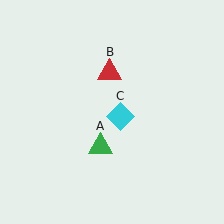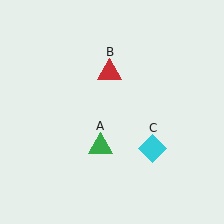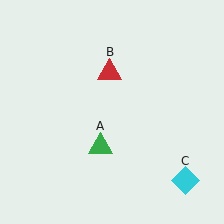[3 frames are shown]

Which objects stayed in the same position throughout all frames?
Green triangle (object A) and red triangle (object B) remained stationary.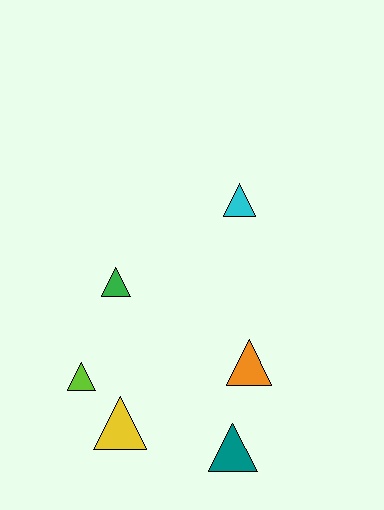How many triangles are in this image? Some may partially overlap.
There are 6 triangles.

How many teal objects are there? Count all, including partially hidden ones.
There is 1 teal object.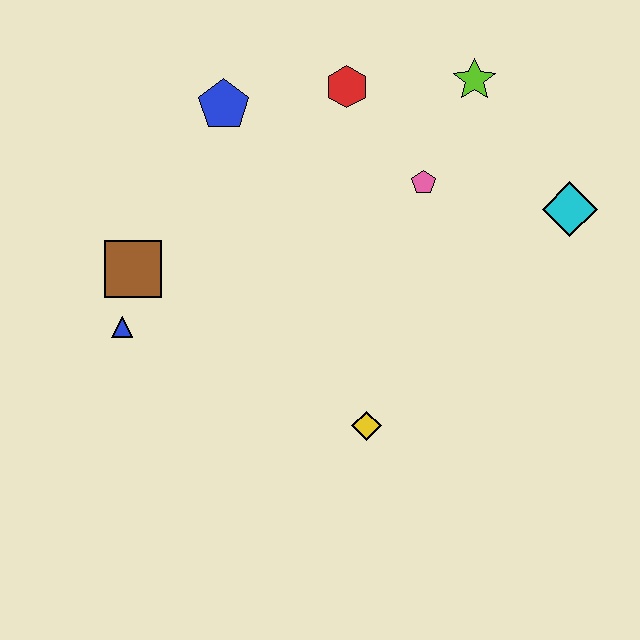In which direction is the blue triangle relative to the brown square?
The blue triangle is below the brown square.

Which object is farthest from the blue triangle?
The cyan diamond is farthest from the blue triangle.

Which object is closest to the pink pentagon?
The lime star is closest to the pink pentagon.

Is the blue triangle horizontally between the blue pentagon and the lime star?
No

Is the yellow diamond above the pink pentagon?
No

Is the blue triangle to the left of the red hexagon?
Yes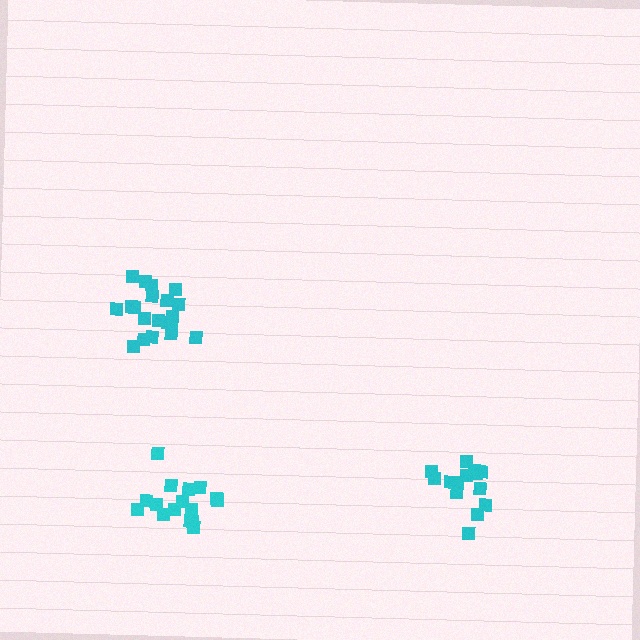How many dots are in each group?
Group 1: 20 dots, Group 2: 14 dots, Group 3: 16 dots (50 total).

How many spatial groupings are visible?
There are 3 spatial groupings.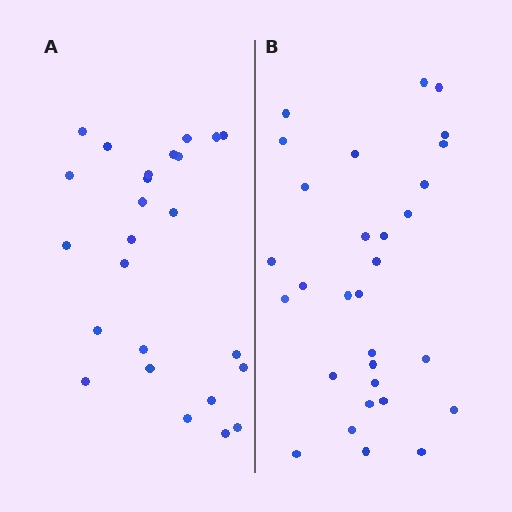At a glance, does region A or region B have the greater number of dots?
Region B (the right region) has more dots.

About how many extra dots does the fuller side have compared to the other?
Region B has about 5 more dots than region A.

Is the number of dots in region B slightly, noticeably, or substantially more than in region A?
Region B has only slightly more — the two regions are fairly close. The ratio is roughly 1.2 to 1.